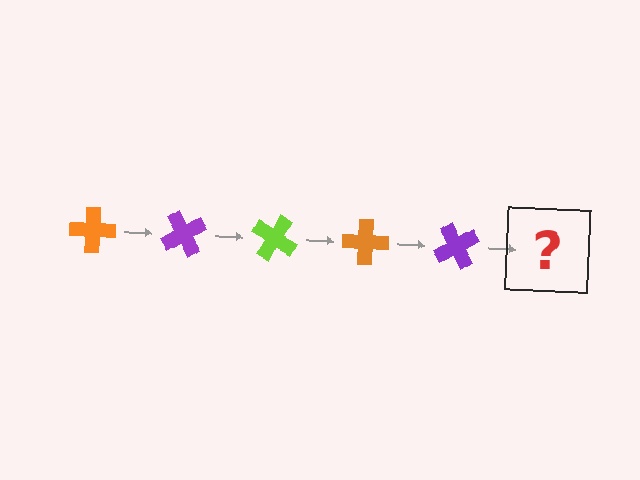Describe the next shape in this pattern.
It should be a lime cross, rotated 300 degrees from the start.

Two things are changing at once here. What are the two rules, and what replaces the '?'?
The two rules are that it rotates 60 degrees each step and the color cycles through orange, purple, and lime. The '?' should be a lime cross, rotated 300 degrees from the start.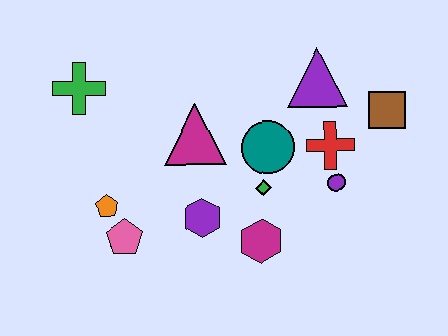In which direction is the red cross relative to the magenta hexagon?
The red cross is above the magenta hexagon.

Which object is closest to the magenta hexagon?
The green diamond is closest to the magenta hexagon.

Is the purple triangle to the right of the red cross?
No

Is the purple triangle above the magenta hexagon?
Yes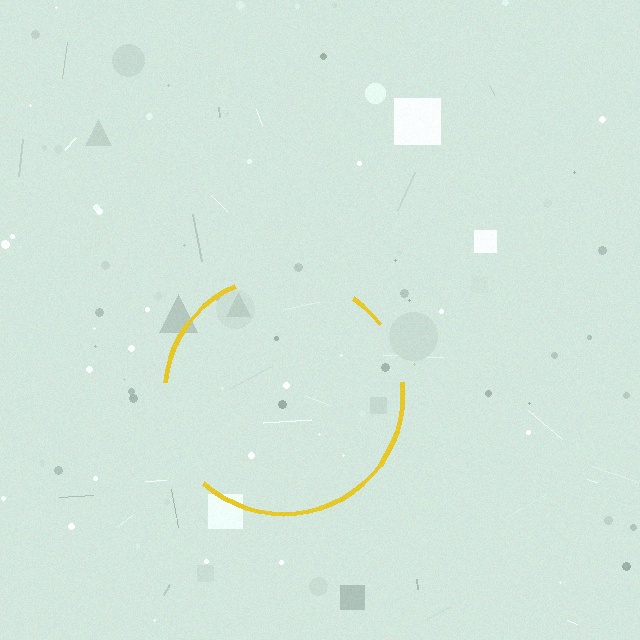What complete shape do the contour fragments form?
The contour fragments form a circle.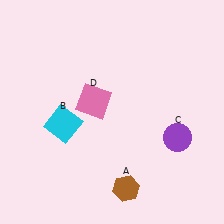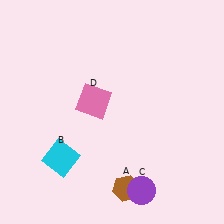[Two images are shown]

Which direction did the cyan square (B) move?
The cyan square (B) moved down.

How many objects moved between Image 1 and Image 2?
2 objects moved between the two images.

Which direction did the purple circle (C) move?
The purple circle (C) moved down.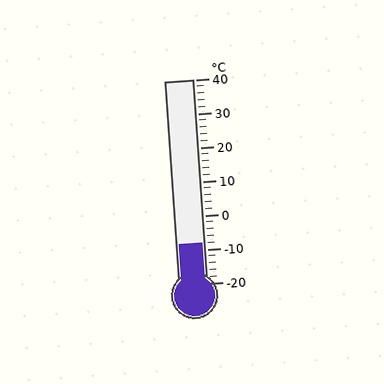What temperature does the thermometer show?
The thermometer shows approximately -8°C.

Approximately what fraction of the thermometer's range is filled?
The thermometer is filled to approximately 20% of its range.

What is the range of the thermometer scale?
The thermometer scale ranges from -20°C to 40°C.